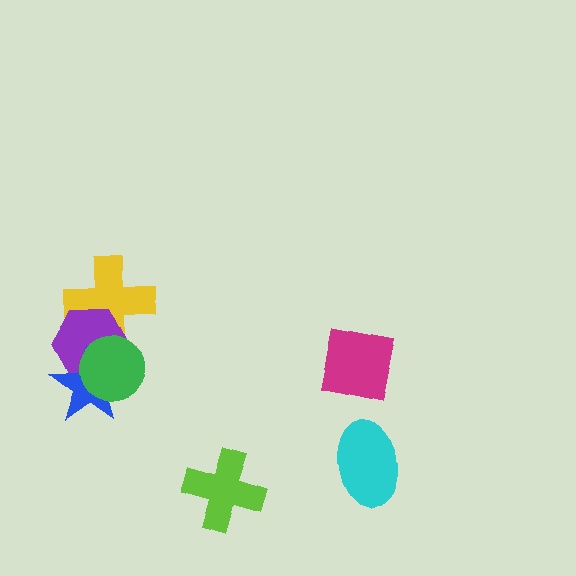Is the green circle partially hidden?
No, no other shape covers it.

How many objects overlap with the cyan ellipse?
0 objects overlap with the cyan ellipse.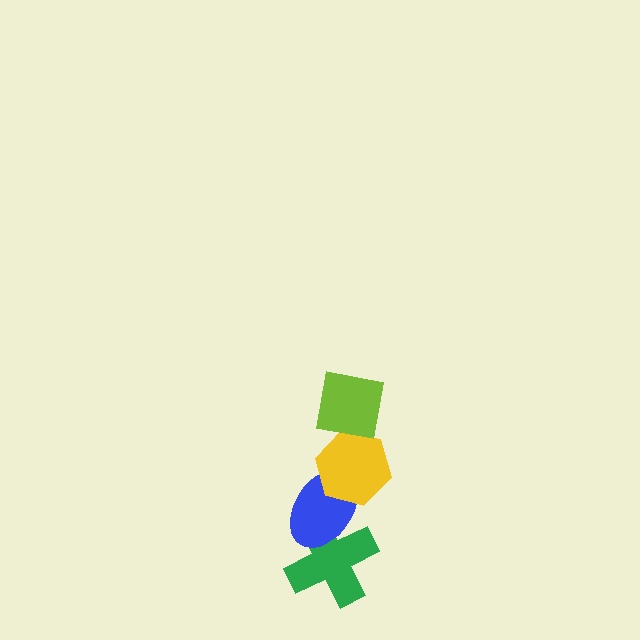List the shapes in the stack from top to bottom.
From top to bottom: the lime square, the yellow hexagon, the blue ellipse, the green cross.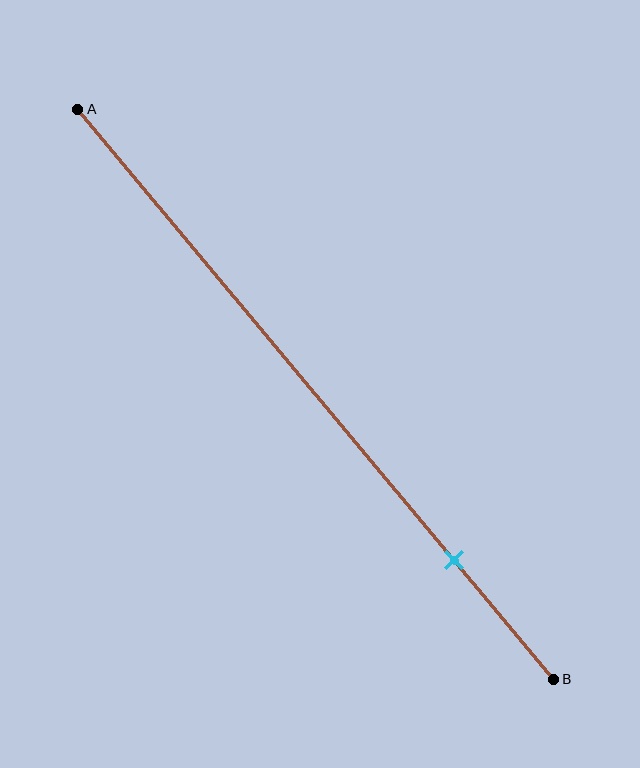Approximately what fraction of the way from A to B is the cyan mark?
The cyan mark is approximately 80% of the way from A to B.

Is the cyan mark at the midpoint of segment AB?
No, the mark is at about 80% from A, not at the 50% midpoint.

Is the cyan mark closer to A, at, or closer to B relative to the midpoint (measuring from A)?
The cyan mark is closer to point B than the midpoint of segment AB.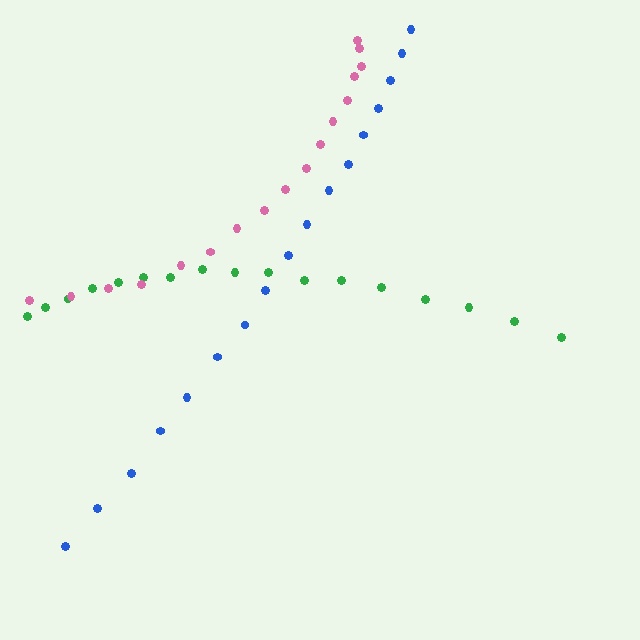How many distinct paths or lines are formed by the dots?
There are 3 distinct paths.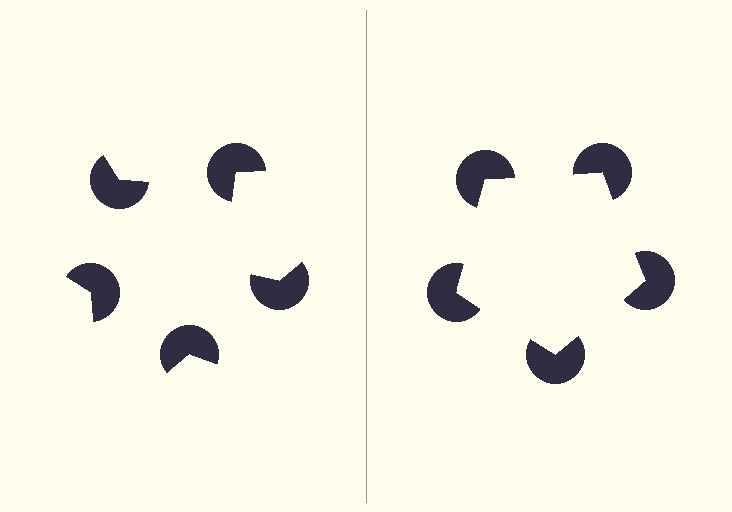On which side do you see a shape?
An illusory pentagon appears on the right side. On the left side the wedge cuts are rotated, so no coherent shape forms.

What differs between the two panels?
The pac-man discs are positioned identically on both sides; only the wedge orientations differ. On the right they align to a pentagon; on the left they are misaligned.